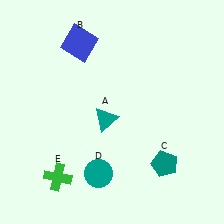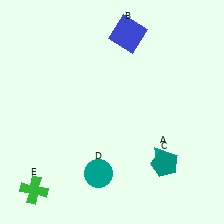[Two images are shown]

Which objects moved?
The objects that moved are: the teal triangle (A), the blue square (B), the green cross (E).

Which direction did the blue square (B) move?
The blue square (B) moved right.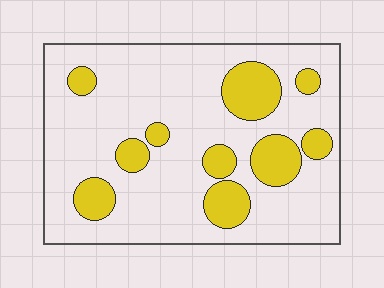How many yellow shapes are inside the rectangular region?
10.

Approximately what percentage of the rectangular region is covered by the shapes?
Approximately 20%.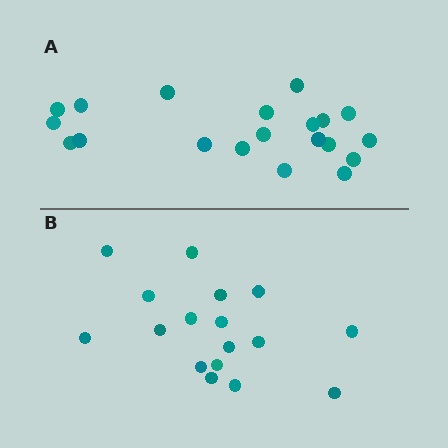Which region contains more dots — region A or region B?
Region A (the top region) has more dots.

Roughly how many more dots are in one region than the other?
Region A has just a few more — roughly 2 or 3 more dots than region B.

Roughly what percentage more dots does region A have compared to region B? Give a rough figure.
About 20% more.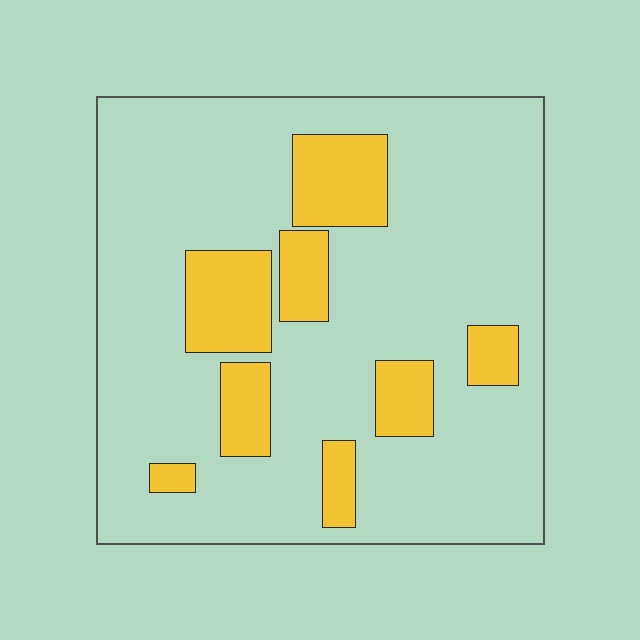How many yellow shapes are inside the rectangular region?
8.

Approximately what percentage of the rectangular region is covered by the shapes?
Approximately 20%.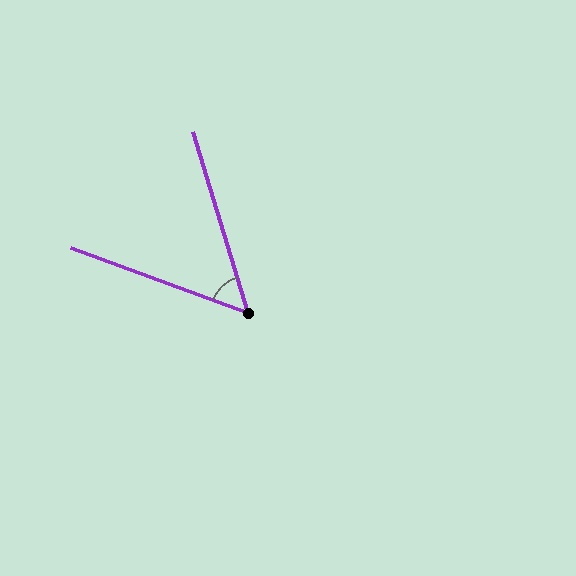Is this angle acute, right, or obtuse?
It is acute.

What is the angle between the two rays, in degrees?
Approximately 53 degrees.